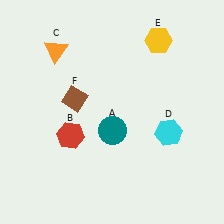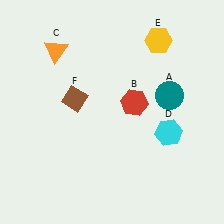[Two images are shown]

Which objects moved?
The objects that moved are: the teal circle (A), the red hexagon (B).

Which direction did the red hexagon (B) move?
The red hexagon (B) moved right.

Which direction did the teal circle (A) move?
The teal circle (A) moved right.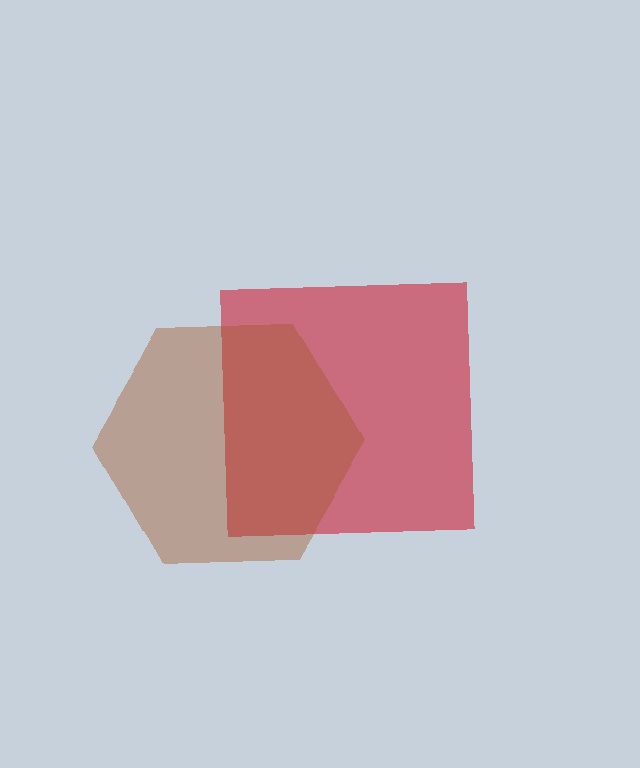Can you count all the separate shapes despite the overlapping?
Yes, there are 2 separate shapes.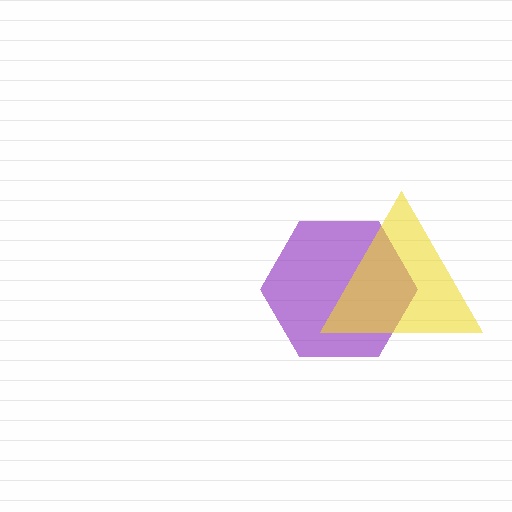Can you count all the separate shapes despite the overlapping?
Yes, there are 2 separate shapes.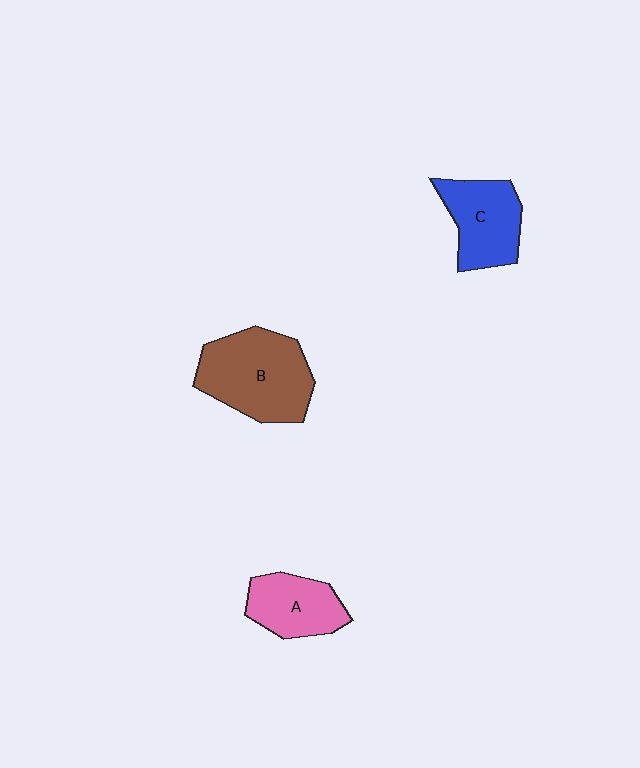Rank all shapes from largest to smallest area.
From largest to smallest: B (brown), C (blue), A (pink).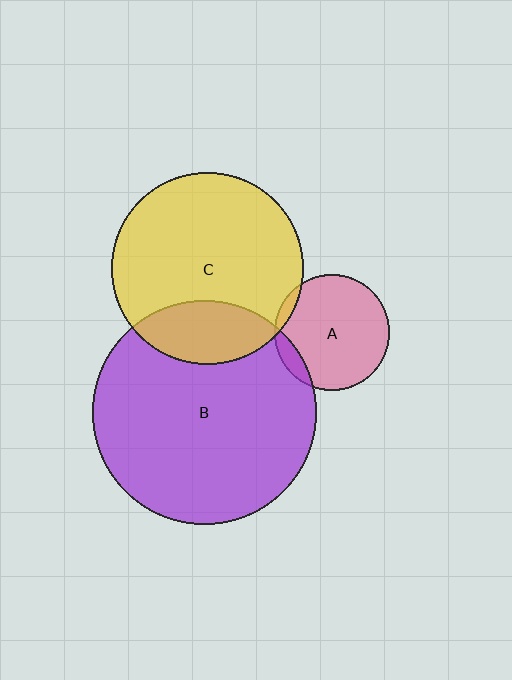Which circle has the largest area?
Circle B (purple).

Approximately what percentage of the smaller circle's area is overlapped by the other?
Approximately 25%.